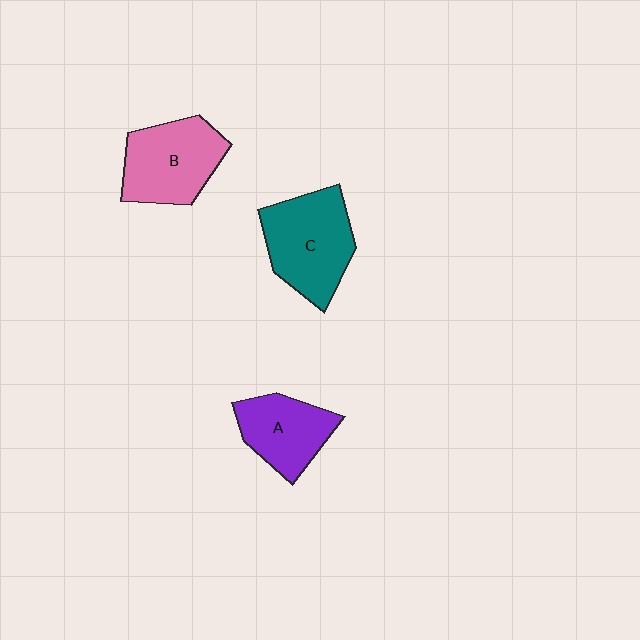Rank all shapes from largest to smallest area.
From largest to smallest: C (teal), B (pink), A (purple).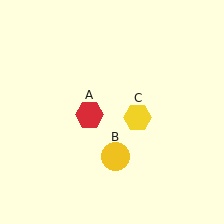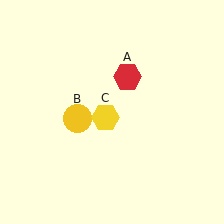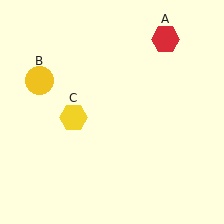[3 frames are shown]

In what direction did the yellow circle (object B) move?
The yellow circle (object B) moved up and to the left.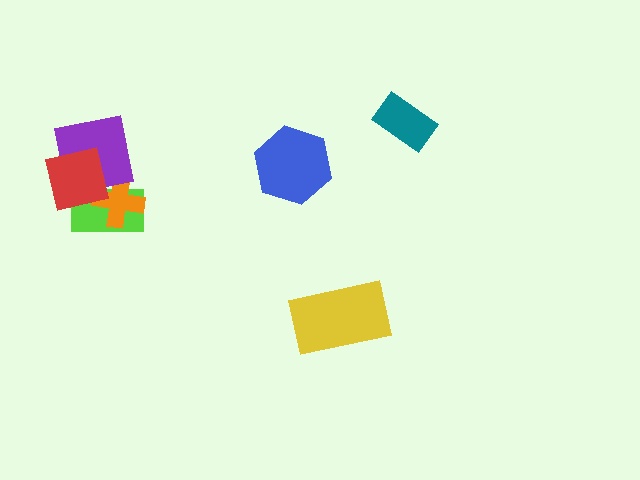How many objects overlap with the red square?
3 objects overlap with the red square.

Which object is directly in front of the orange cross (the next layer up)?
The purple square is directly in front of the orange cross.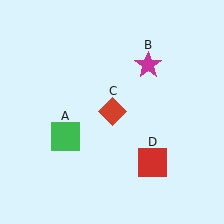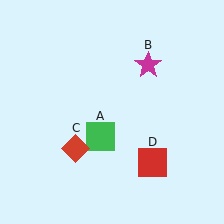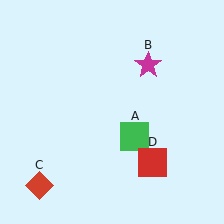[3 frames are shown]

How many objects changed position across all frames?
2 objects changed position: green square (object A), red diamond (object C).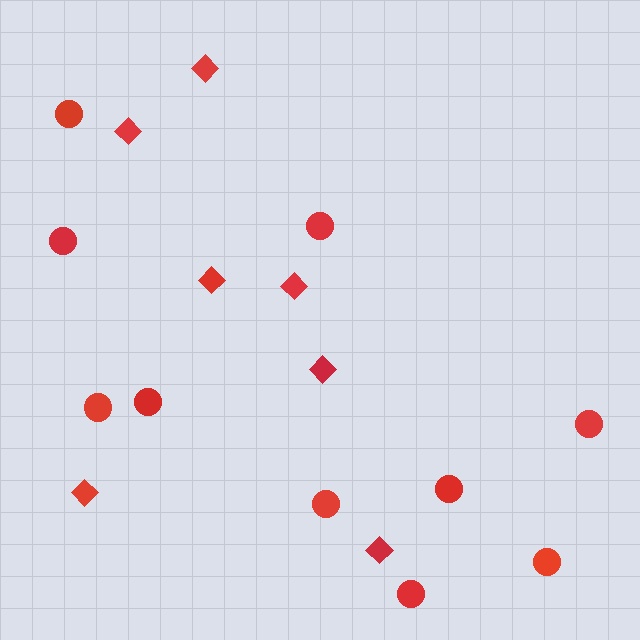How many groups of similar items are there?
There are 2 groups: one group of circles (10) and one group of diamonds (7).